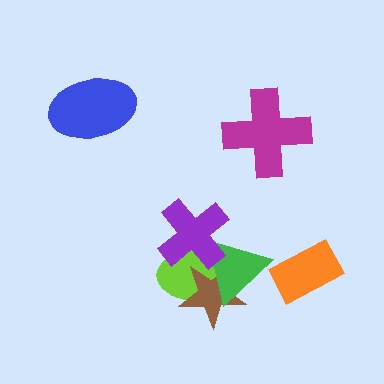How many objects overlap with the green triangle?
3 objects overlap with the green triangle.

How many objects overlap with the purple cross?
3 objects overlap with the purple cross.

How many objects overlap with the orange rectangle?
0 objects overlap with the orange rectangle.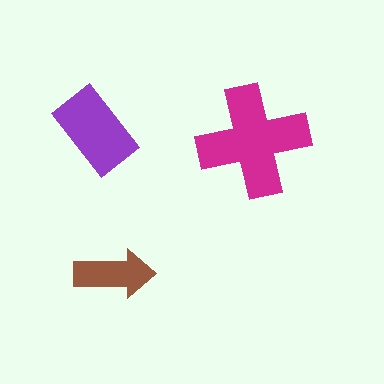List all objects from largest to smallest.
The magenta cross, the purple rectangle, the brown arrow.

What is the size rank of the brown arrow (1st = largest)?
3rd.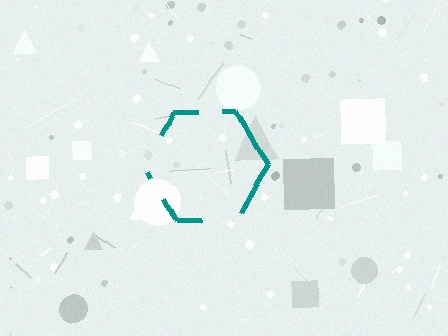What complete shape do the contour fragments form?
The contour fragments form a hexagon.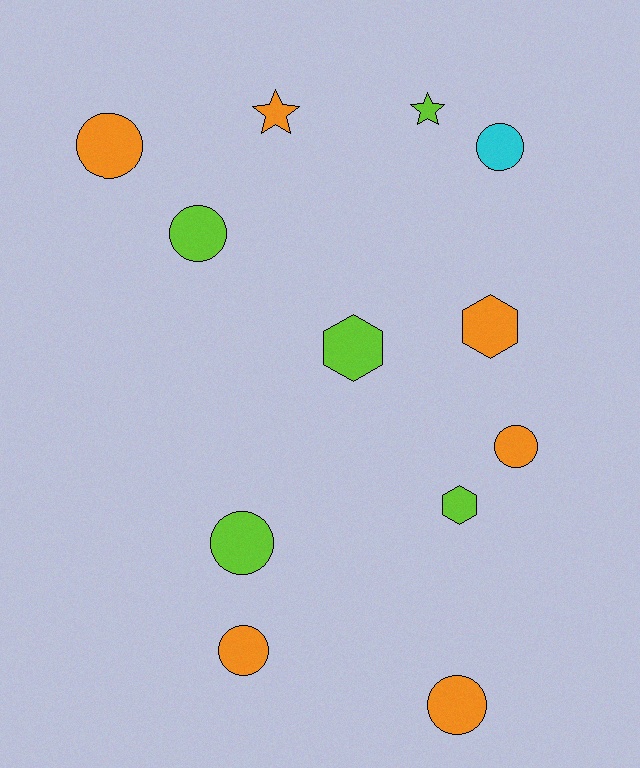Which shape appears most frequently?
Circle, with 7 objects.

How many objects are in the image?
There are 12 objects.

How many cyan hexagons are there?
There are no cyan hexagons.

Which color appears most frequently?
Orange, with 6 objects.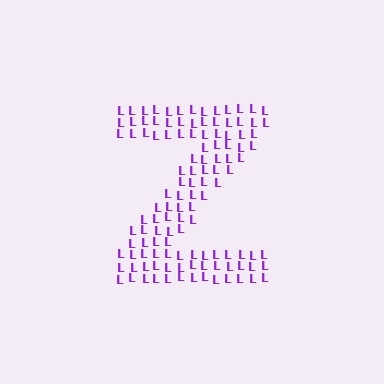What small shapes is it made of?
It is made of small letter L's.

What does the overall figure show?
The overall figure shows the letter Z.